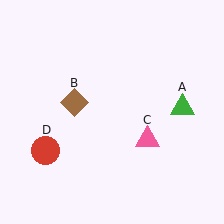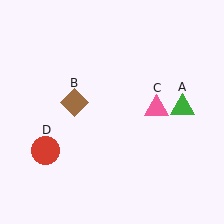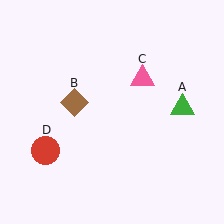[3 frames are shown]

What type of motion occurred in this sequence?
The pink triangle (object C) rotated counterclockwise around the center of the scene.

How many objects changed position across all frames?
1 object changed position: pink triangle (object C).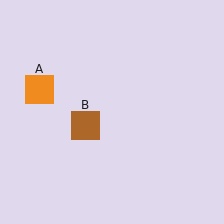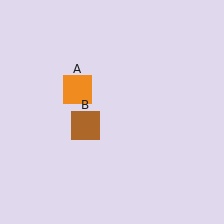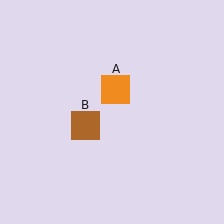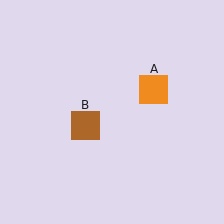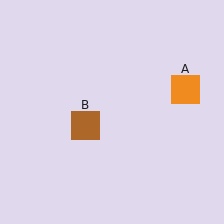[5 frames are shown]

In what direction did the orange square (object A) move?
The orange square (object A) moved right.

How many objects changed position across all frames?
1 object changed position: orange square (object A).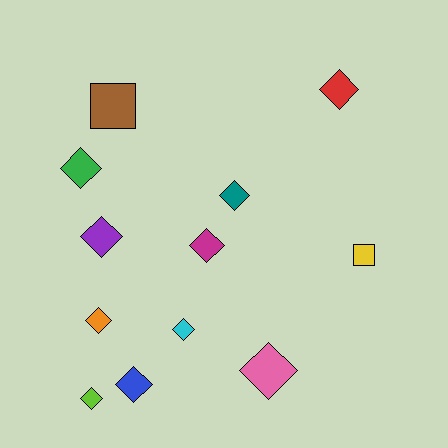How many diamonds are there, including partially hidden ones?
There are 10 diamonds.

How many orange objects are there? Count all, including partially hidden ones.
There is 1 orange object.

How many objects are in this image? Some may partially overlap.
There are 12 objects.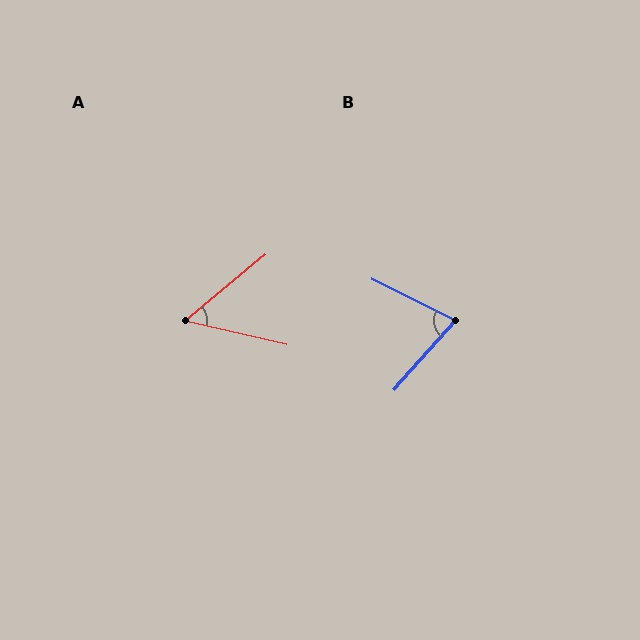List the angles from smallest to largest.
A (52°), B (75°).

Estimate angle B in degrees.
Approximately 75 degrees.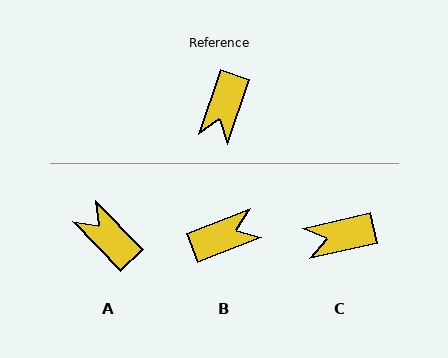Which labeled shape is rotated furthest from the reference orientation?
B, about 130 degrees away.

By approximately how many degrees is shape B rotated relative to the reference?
Approximately 130 degrees counter-clockwise.